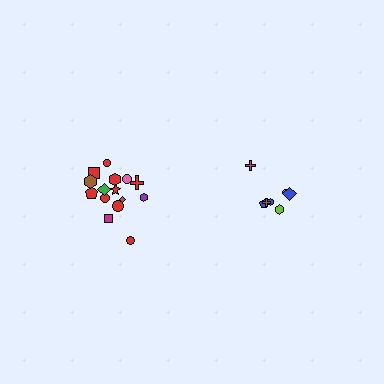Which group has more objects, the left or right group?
The left group.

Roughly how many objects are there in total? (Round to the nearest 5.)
Roughly 20 objects in total.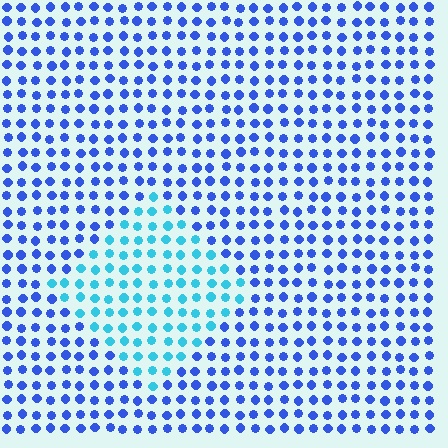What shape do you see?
I see a diamond.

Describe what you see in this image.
The image is filled with small blue elements in a uniform arrangement. A diamond-shaped region is visible where the elements are tinted to a slightly different hue, forming a subtle color boundary.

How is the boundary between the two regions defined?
The boundary is defined purely by a slight shift in hue (about 39 degrees). Spacing, size, and orientation are identical on both sides.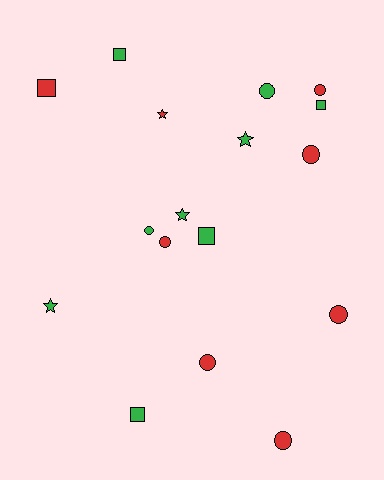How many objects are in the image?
There are 17 objects.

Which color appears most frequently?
Green, with 9 objects.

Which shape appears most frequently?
Circle, with 8 objects.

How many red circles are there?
There are 6 red circles.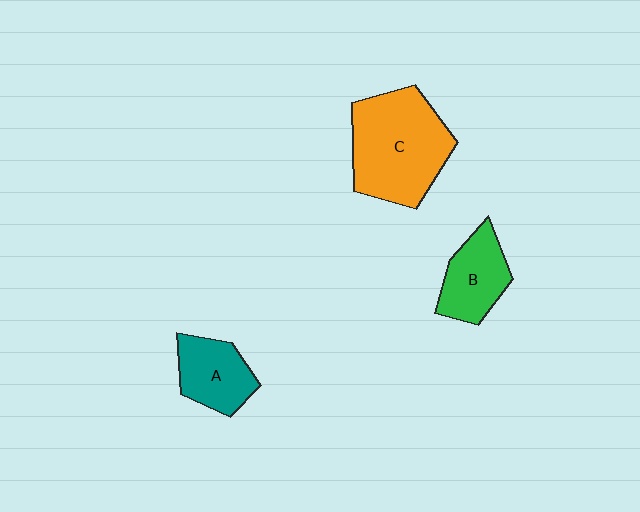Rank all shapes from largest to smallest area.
From largest to smallest: C (orange), B (green), A (teal).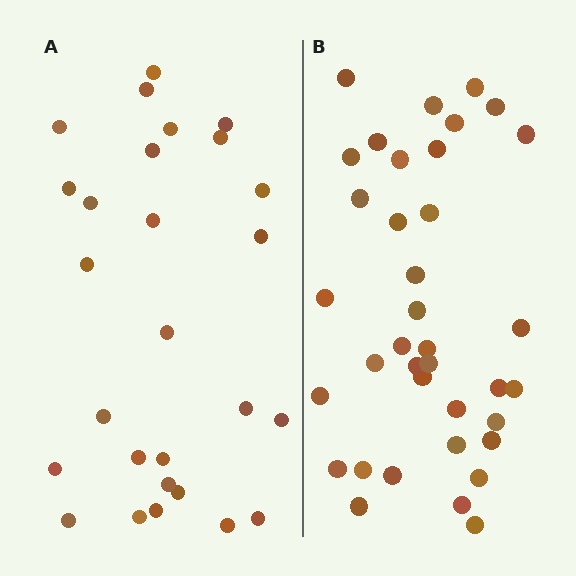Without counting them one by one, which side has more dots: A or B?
Region B (the right region) has more dots.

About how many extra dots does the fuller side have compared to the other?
Region B has roughly 10 or so more dots than region A.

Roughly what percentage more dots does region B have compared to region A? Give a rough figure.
About 35% more.